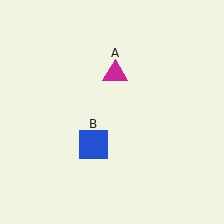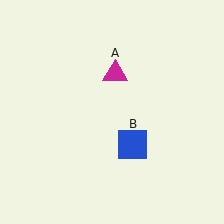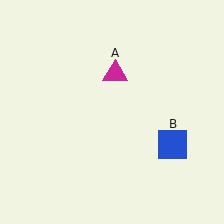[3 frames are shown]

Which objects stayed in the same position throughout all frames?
Magenta triangle (object A) remained stationary.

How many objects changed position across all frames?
1 object changed position: blue square (object B).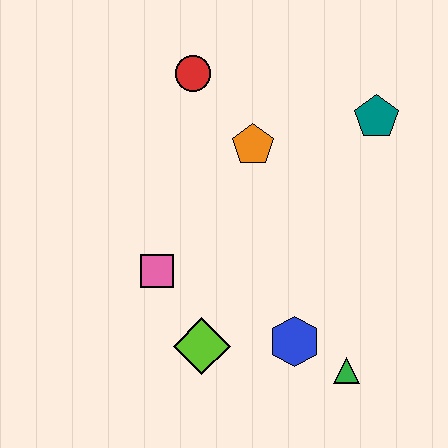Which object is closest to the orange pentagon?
The red circle is closest to the orange pentagon.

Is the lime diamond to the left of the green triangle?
Yes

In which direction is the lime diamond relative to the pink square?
The lime diamond is below the pink square.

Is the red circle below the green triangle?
No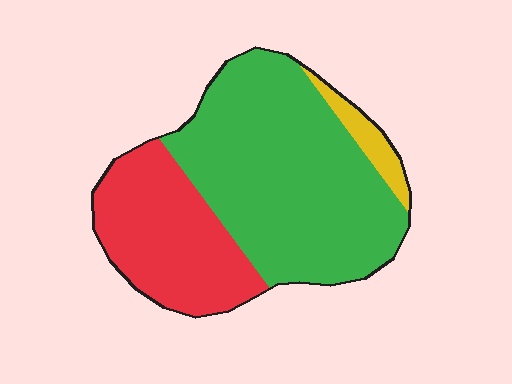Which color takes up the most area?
Green, at roughly 60%.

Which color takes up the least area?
Yellow, at roughly 5%.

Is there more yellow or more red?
Red.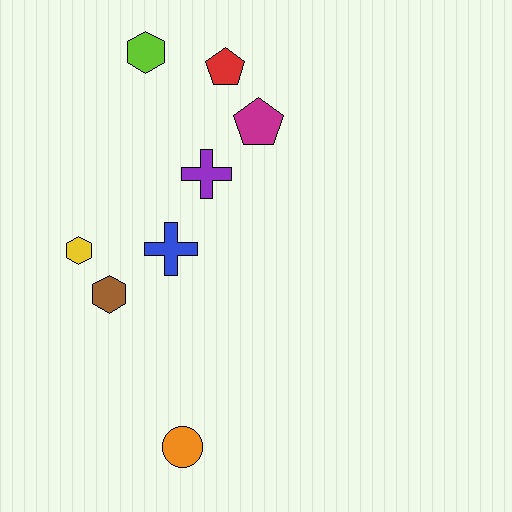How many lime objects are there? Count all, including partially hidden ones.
There is 1 lime object.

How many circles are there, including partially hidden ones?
There is 1 circle.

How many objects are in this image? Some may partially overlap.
There are 8 objects.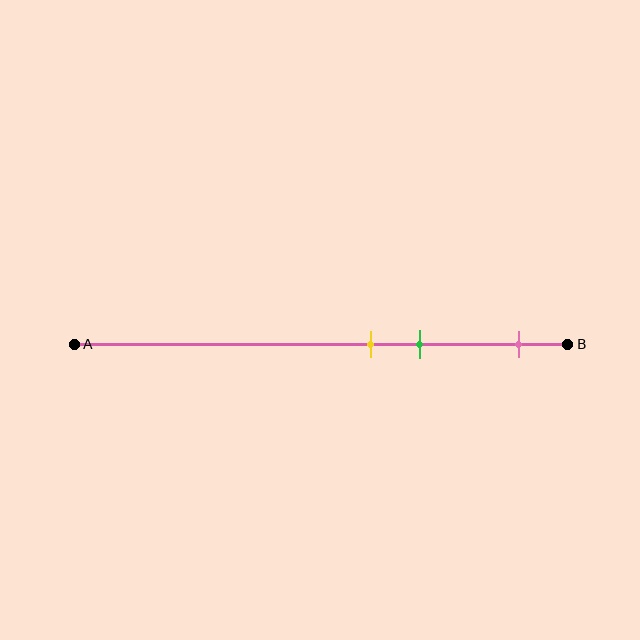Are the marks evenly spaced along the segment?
No, the marks are not evenly spaced.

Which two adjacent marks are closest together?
The yellow and green marks are the closest adjacent pair.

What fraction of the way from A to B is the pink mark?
The pink mark is approximately 90% (0.9) of the way from A to B.